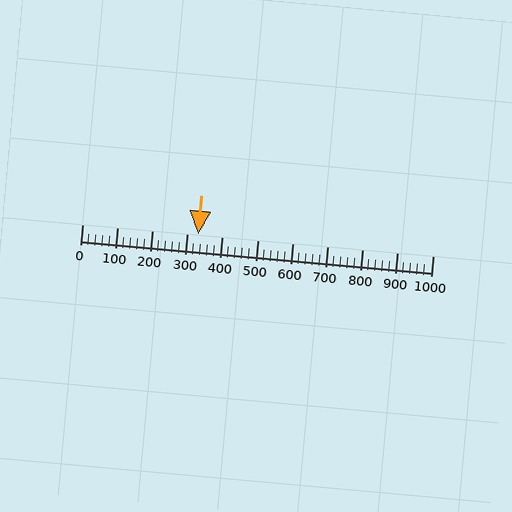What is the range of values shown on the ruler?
The ruler shows values from 0 to 1000.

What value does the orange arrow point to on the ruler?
The orange arrow points to approximately 332.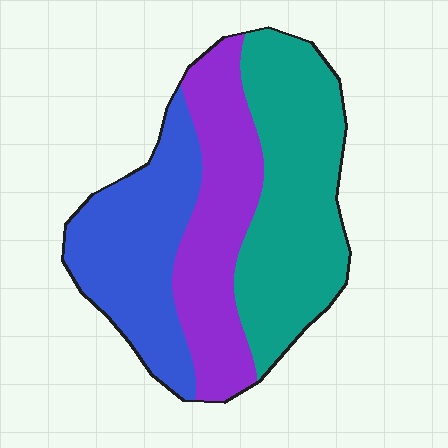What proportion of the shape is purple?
Purple covers roughly 30% of the shape.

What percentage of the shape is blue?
Blue covers about 30% of the shape.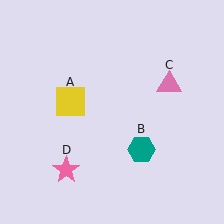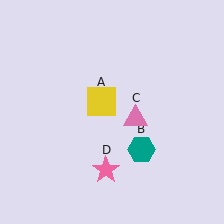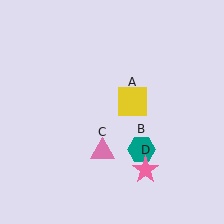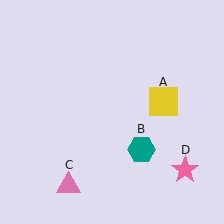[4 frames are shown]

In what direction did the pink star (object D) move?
The pink star (object D) moved right.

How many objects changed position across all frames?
3 objects changed position: yellow square (object A), pink triangle (object C), pink star (object D).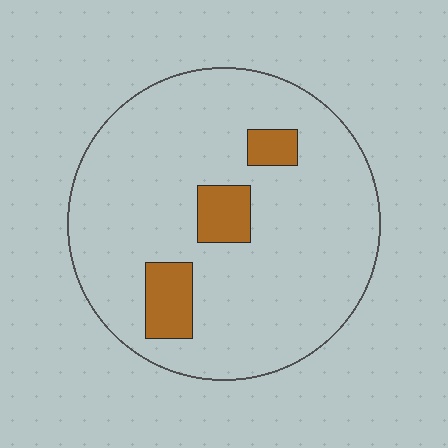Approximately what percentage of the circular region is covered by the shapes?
Approximately 10%.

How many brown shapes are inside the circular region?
3.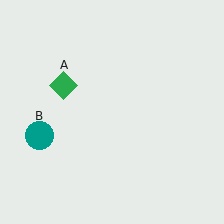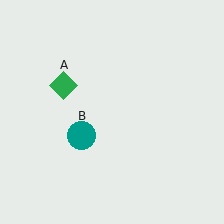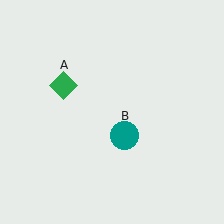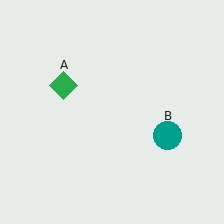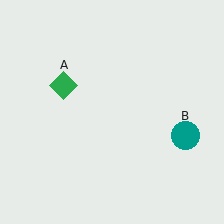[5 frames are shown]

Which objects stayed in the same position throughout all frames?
Green diamond (object A) remained stationary.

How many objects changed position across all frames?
1 object changed position: teal circle (object B).